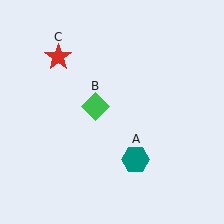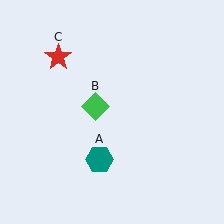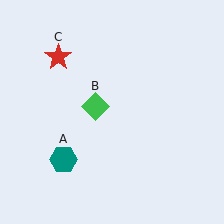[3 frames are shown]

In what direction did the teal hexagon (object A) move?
The teal hexagon (object A) moved left.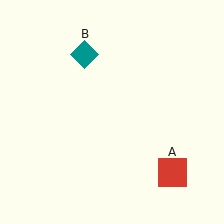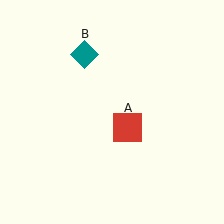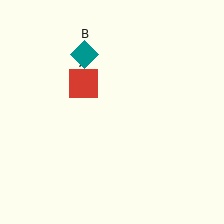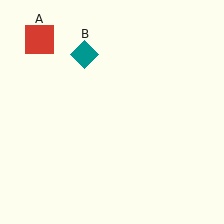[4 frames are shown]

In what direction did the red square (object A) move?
The red square (object A) moved up and to the left.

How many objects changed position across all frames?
1 object changed position: red square (object A).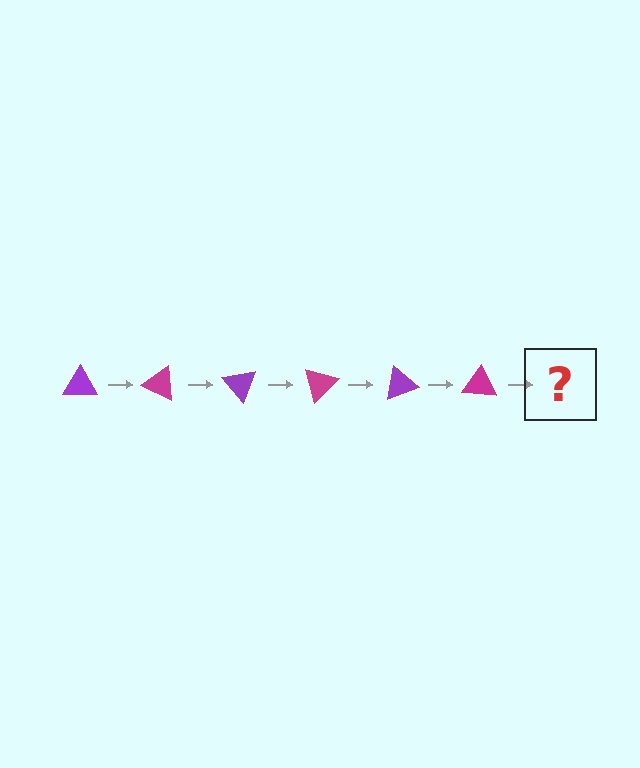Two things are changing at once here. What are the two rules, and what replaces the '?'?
The two rules are that it rotates 25 degrees each step and the color cycles through purple and magenta. The '?' should be a purple triangle, rotated 150 degrees from the start.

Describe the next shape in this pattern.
It should be a purple triangle, rotated 150 degrees from the start.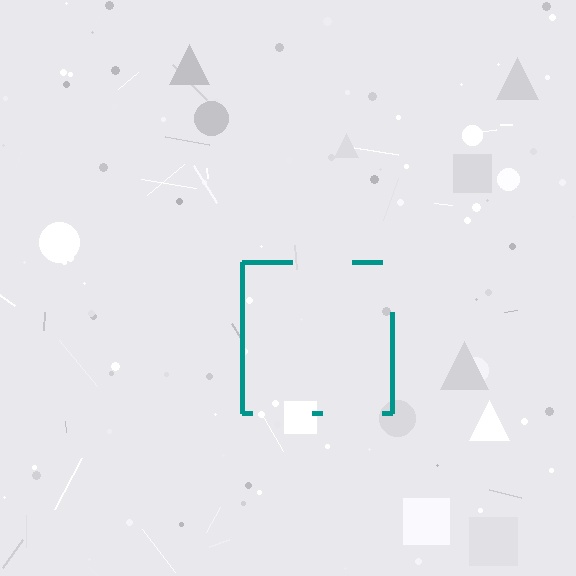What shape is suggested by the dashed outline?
The dashed outline suggests a square.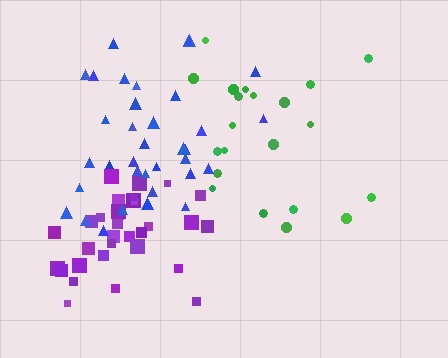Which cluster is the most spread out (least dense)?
Green.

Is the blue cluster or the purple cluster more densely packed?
Purple.